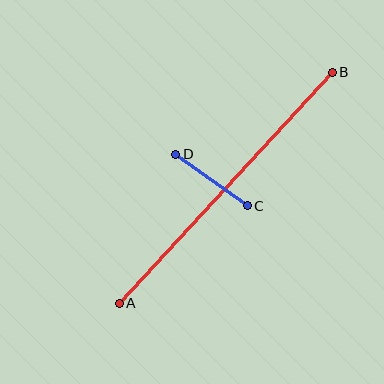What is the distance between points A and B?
The distance is approximately 314 pixels.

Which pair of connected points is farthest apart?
Points A and B are farthest apart.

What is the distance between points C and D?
The distance is approximately 88 pixels.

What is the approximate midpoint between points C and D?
The midpoint is at approximately (211, 180) pixels.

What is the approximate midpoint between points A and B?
The midpoint is at approximately (226, 188) pixels.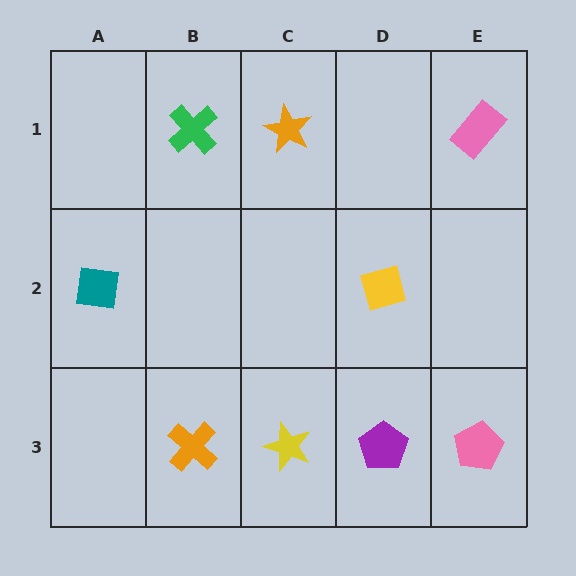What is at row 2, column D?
A yellow diamond.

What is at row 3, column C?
A yellow star.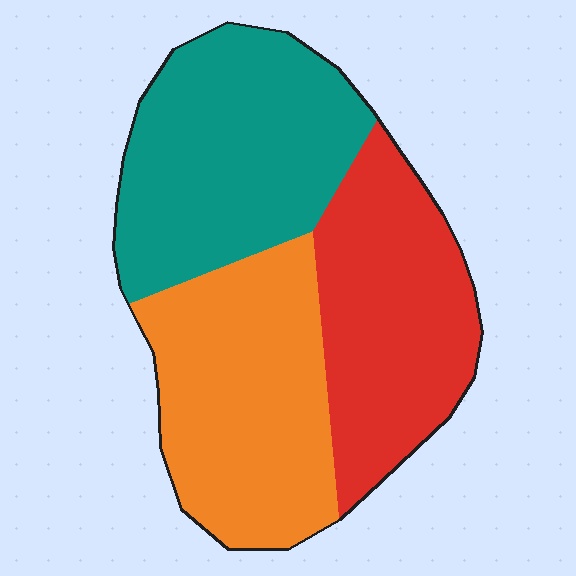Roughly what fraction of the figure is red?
Red covers around 30% of the figure.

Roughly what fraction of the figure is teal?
Teal takes up between a quarter and a half of the figure.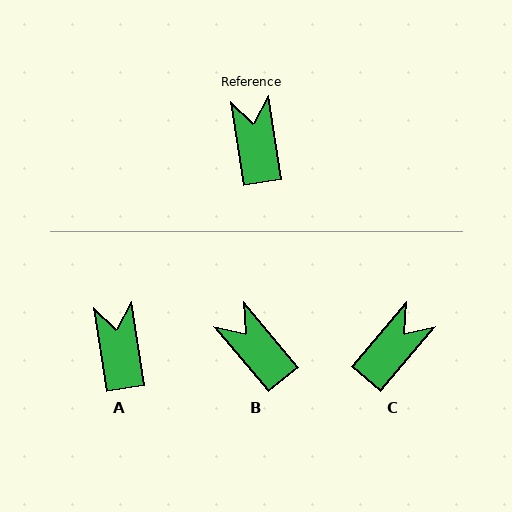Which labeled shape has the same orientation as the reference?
A.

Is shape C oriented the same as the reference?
No, it is off by about 49 degrees.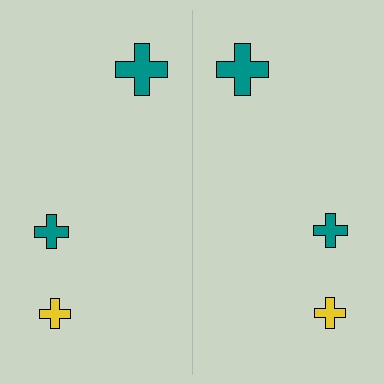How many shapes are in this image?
There are 6 shapes in this image.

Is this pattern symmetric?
Yes, this pattern has bilateral (reflection) symmetry.